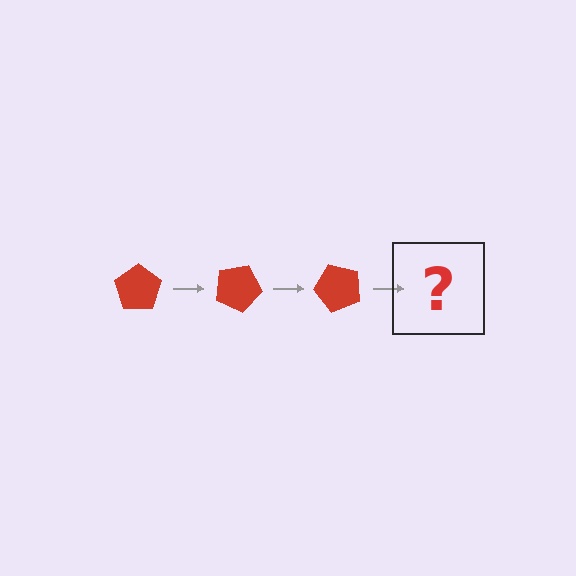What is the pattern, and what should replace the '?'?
The pattern is that the pentagon rotates 25 degrees each step. The '?' should be a red pentagon rotated 75 degrees.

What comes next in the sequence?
The next element should be a red pentagon rotated 75 degrees.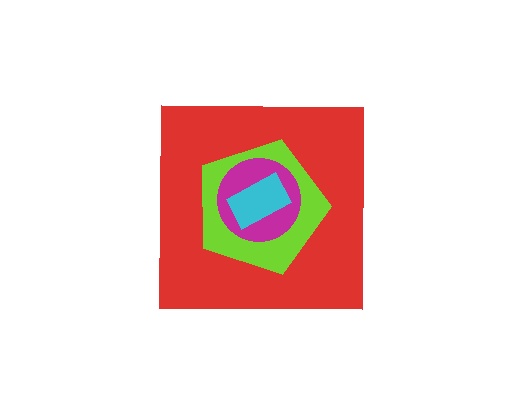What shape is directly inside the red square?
The lime pentagon.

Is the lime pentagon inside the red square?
Yes.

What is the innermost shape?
The cyan rectangle.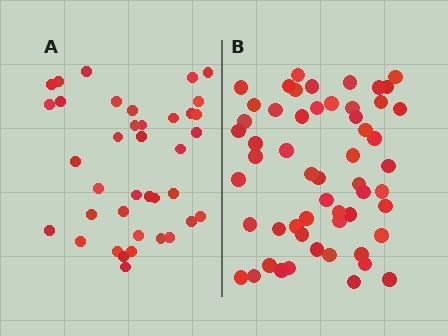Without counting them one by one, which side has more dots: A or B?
Region B (the right region) has more dots.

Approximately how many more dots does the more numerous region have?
Region B has approximately 15 more dots than region A.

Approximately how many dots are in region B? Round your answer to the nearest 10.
About 60 dots. (The exact count is 55, which rounds to 60.)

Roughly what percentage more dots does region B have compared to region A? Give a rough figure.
About 45% more.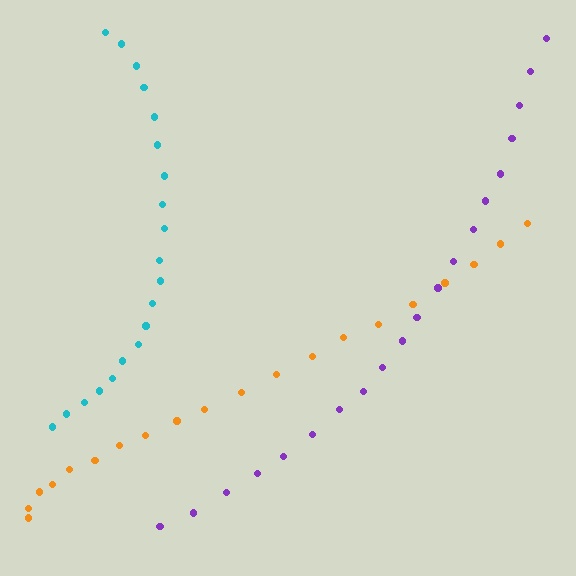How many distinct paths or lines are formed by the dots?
There are 3 distinct paths.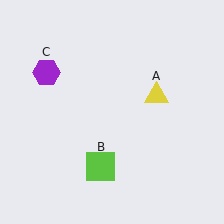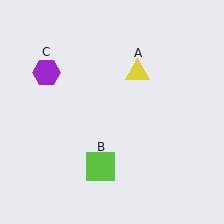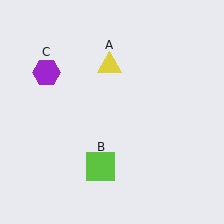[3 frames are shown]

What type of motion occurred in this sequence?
The yellow triangle (object A) rotated counterclockwise around the center of the scene.